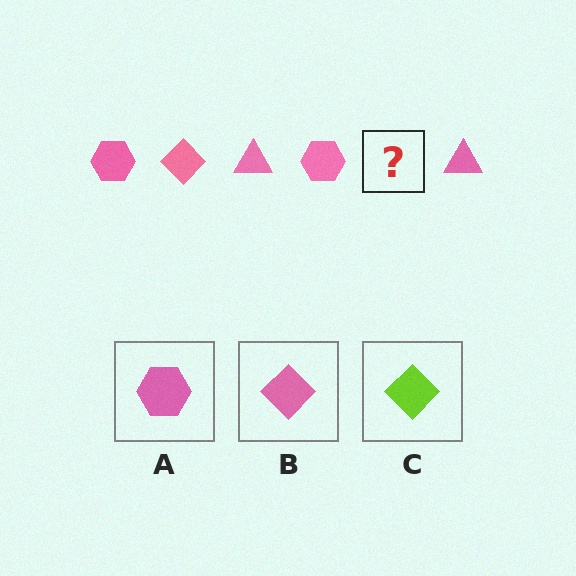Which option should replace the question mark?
Option B.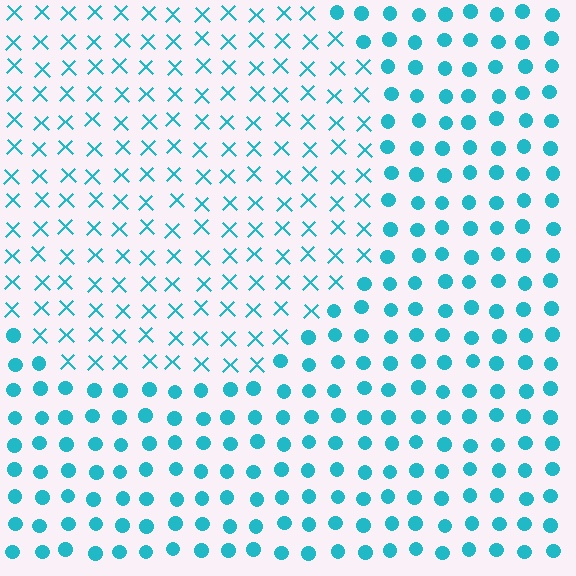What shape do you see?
I see a circle.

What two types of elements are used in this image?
The image uses X marks inside the circle region and circles outside it.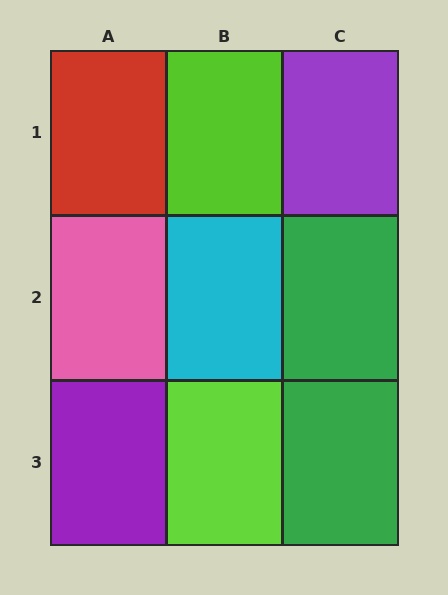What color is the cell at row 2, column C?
Green.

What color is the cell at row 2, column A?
Pink.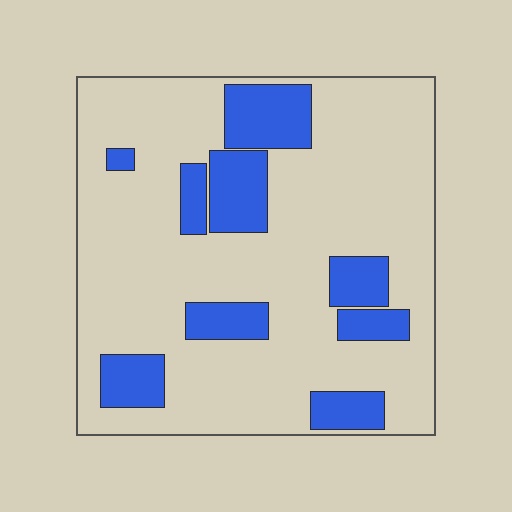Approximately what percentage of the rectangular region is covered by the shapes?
Approximately 20%.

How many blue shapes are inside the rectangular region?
9.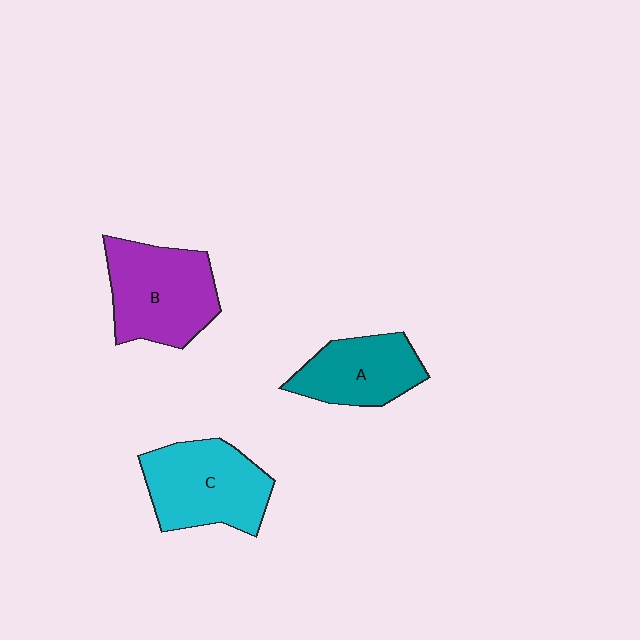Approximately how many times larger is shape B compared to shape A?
Approximately 1.3 times.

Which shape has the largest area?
Shape B (purple).